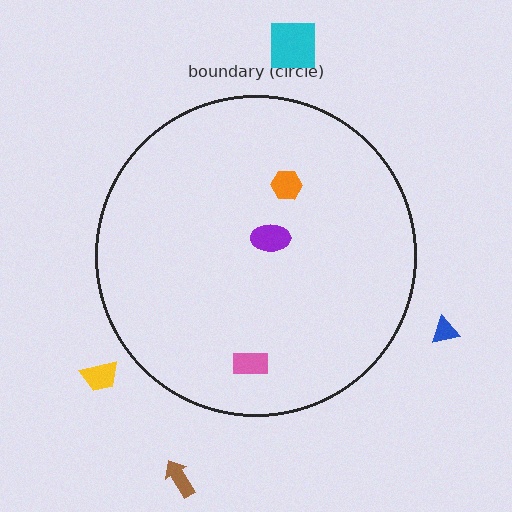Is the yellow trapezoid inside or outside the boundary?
Outside.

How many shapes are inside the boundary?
3 inside, 4 outside.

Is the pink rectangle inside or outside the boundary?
Inside.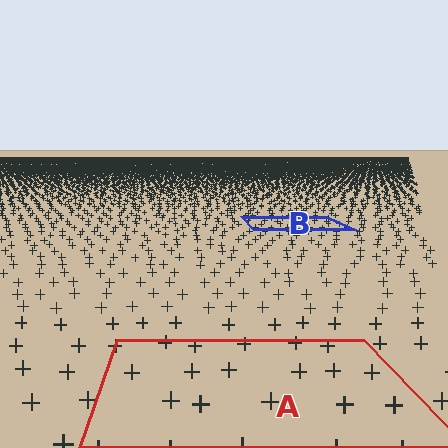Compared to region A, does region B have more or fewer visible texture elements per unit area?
Region B has more texture elements per unit area — they are packed more densely because it is farther away.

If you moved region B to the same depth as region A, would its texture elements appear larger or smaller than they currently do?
They would appear larger. At a closer depth, the same texture elements are projected at a bigger on-screen size.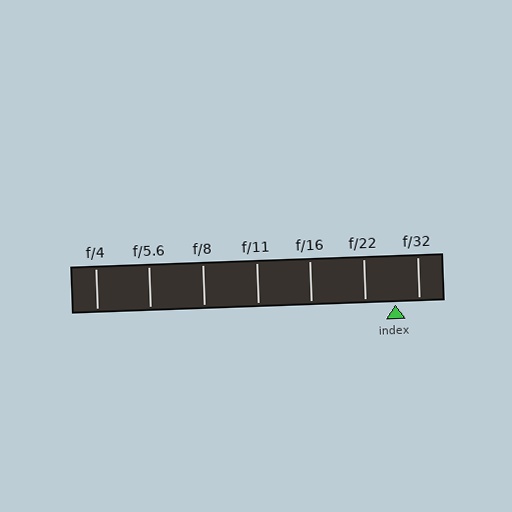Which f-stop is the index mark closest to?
The index mark is closest to f/32.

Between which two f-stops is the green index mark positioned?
The index mark is between f/22 and f/32.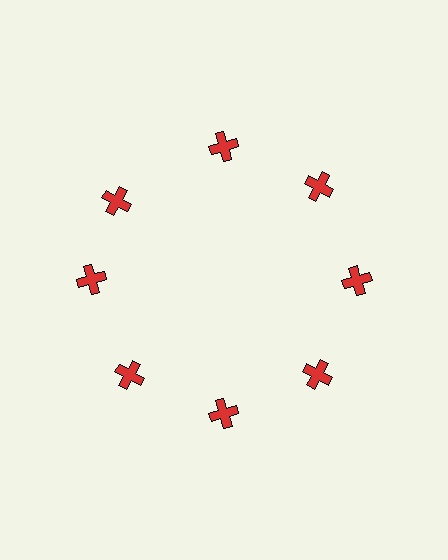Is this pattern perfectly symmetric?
No. The 8 red crosses are arranged in a ring, but one element near the 10 o'clock position is rotated out of alignment along the ring, breaking the 8-fold rotational symmetry.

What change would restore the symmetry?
The symmetry would be restored by rotating it back into even spacing with its neighbors so that all 8 crosses sit at equal angles and equal distance from the center.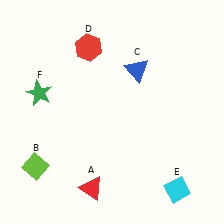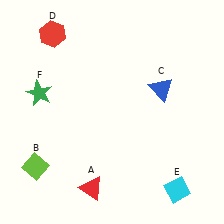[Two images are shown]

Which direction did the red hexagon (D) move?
The red hexagon (D) moved left.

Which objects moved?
The objects that moved are: the blue triangle (C), the red hexagon (D).